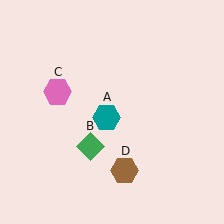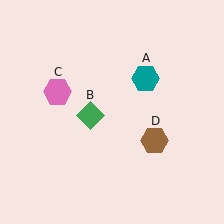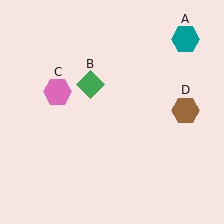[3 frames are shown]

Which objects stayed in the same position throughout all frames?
Pink hexagon (object C) remained stationary.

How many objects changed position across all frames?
3 objects changed position: teal hexagon (object A), green diamond (object B), brown hexagon (object D).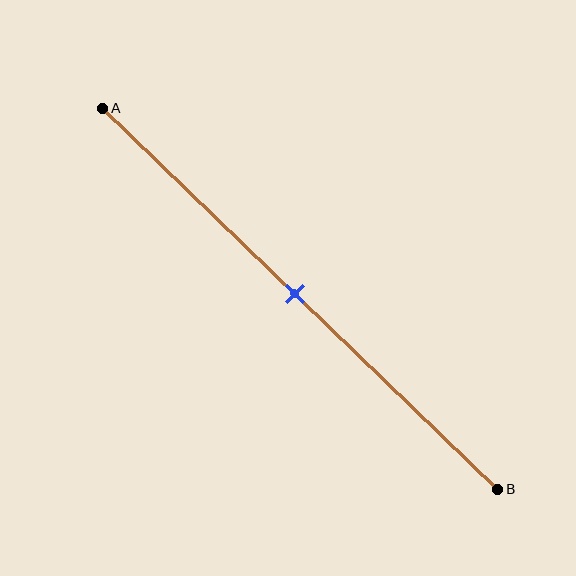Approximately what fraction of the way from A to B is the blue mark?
The blue mark is approximately 50% of the way from A to B.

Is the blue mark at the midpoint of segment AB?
Yes, the mark is approximately at the midpoint.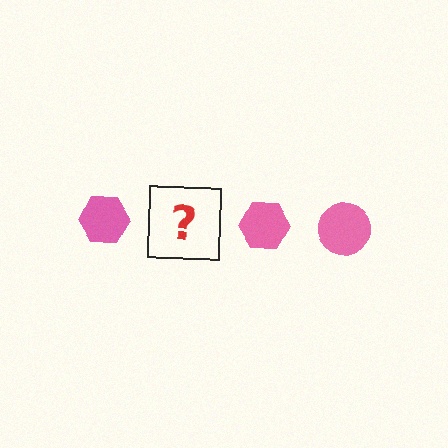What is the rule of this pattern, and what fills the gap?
The rule is that the pattern cycles through hexagon, circle shapes in pink. The gap should be filled with a pink circle.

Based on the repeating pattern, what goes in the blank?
The blank should be a pink circle.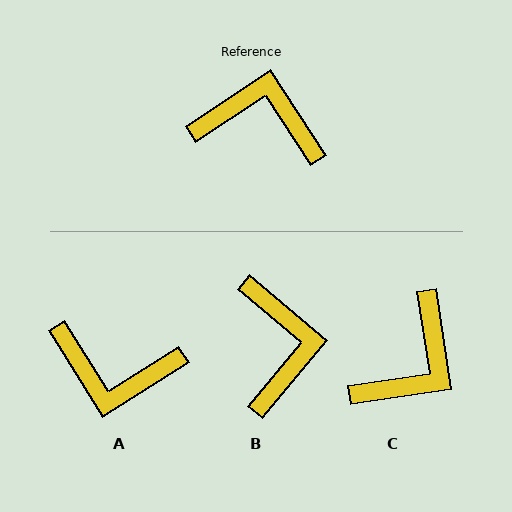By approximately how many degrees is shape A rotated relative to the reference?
Approximately 179 degrees counter-clockwise.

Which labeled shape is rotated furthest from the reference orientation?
A, about 179 degrees away.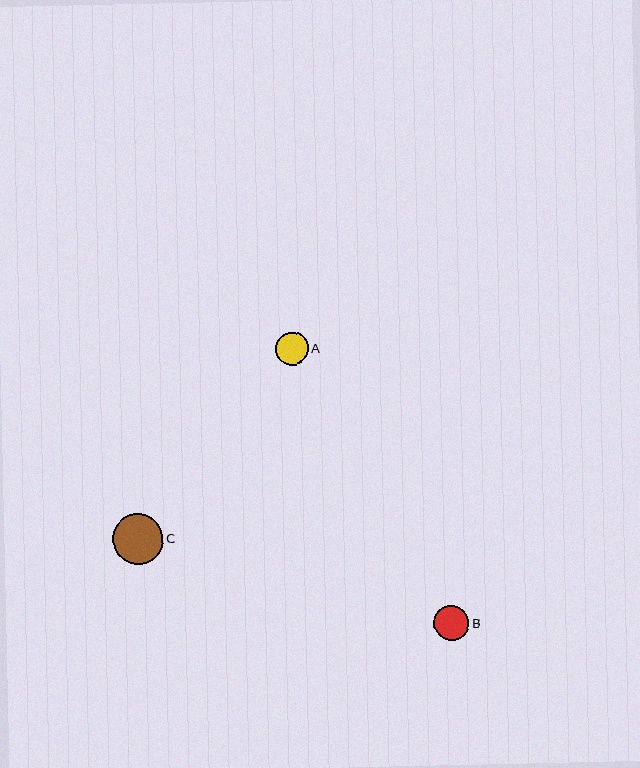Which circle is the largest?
Circle C is the largest with a size of approximately 51 pixels.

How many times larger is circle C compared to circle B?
Circle C is approximately 1.5 times the size of circle B.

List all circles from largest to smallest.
From largest to smallest: C, B, A.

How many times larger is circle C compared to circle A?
Circle C is approximately 1.6 times the size of circle A.